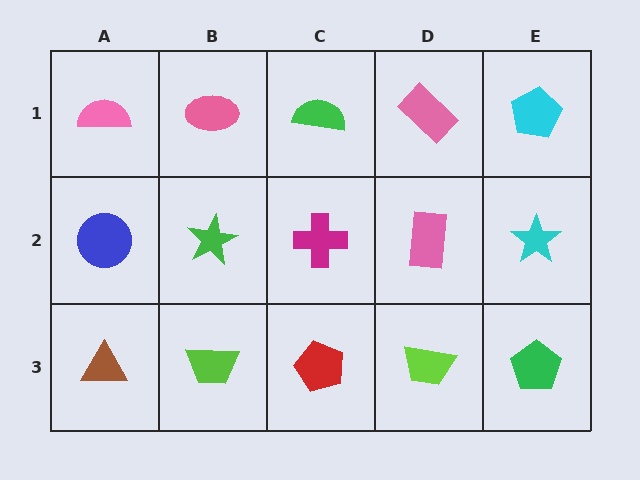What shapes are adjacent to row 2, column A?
A pink semicircle (row 1, column A), a brown triangle (row 3, column A), a green star (row 2, column B).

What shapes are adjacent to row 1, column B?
A green star (row 2, column B), a pink semicircle (row 1, column A), a green semicircle (row 1, column C).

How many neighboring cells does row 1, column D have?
3.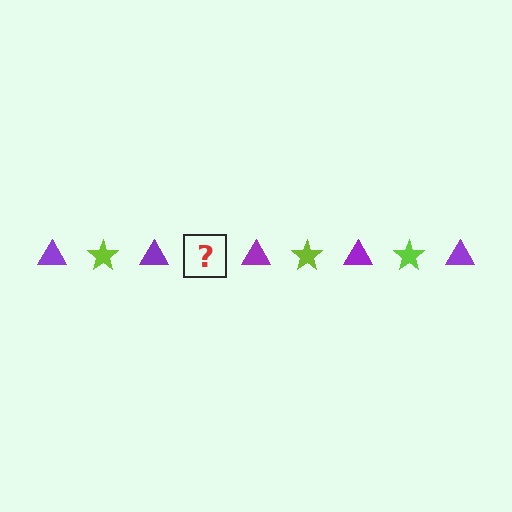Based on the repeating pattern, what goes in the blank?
The blank should be a lime star.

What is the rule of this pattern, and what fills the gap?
The rule is that the pattern alternates between purple triangle and lime star. The gap should be filled with a lime star.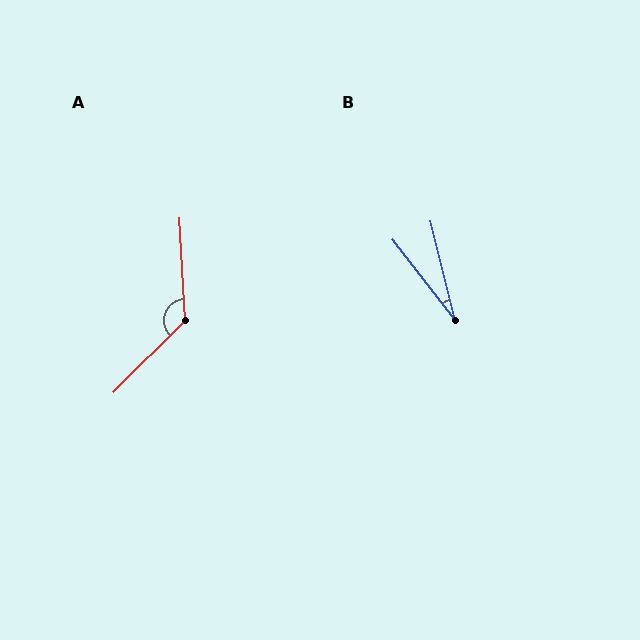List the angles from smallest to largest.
B (24°), A (132°).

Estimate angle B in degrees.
Approximately 24 degrees.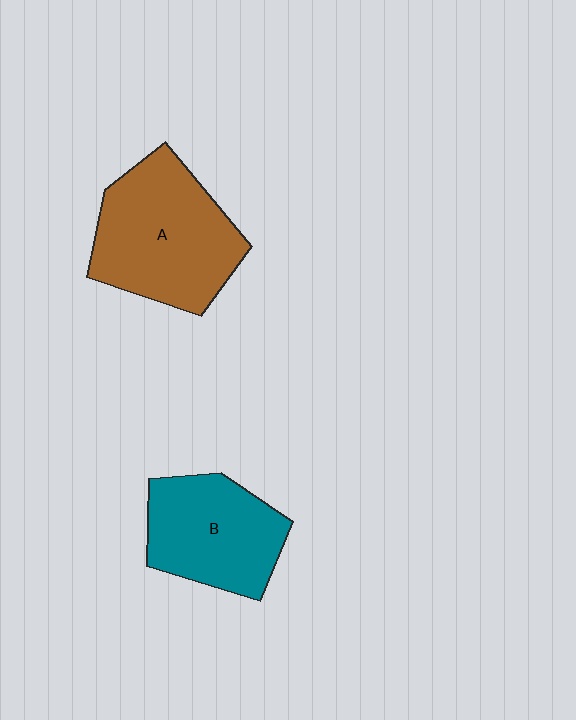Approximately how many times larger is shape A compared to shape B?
Approximately 1.3 times.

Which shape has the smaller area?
Shape B (teal).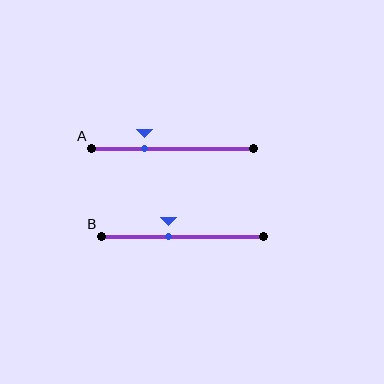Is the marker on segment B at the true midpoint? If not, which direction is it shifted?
No, the marker on segment B is shifted to the left by about 9% of the segment length.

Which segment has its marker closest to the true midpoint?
Segment B has its marker closest to the true midpoint.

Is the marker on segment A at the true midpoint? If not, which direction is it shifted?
No, the marker on segment A is shifted to the left by about 17% of the segment length.